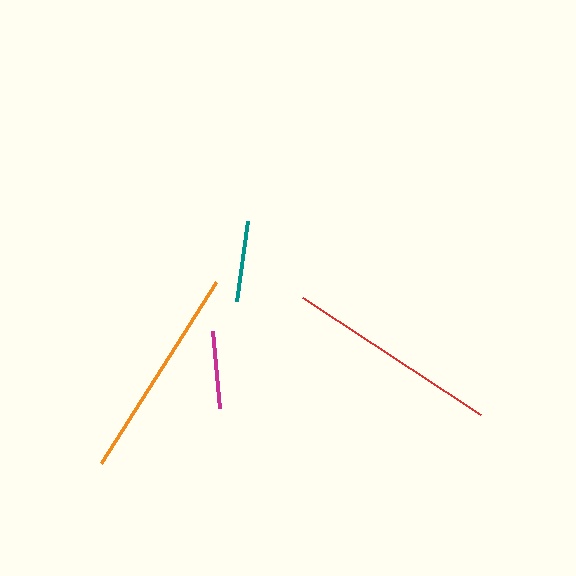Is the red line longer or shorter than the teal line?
The red line is longer than the teal line.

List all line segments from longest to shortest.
From longest to shortest: orange, red, teal, magenta.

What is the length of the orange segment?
The orange segment is approximately 214 pixels long.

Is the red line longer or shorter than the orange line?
The orange line is longer than the red line.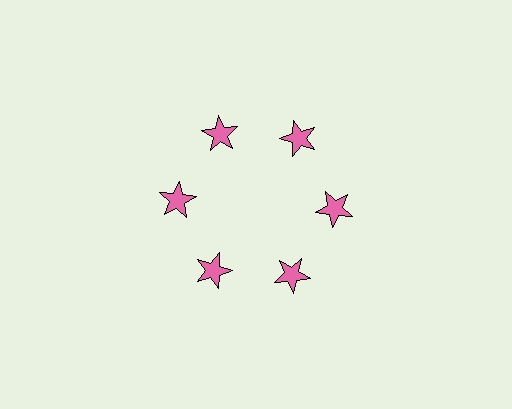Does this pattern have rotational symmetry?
Yes, this pattern has 6-fold rotational symmetry. It looks the same after rotating 60 degrees around the center.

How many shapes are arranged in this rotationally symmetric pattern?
There are 6 shapes, arranged in 6 groups of 1.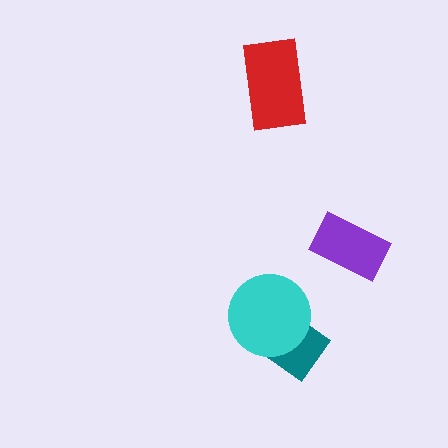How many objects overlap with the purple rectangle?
0 objects overlap with the purple rectangle.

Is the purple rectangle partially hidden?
No, no other shape covers it.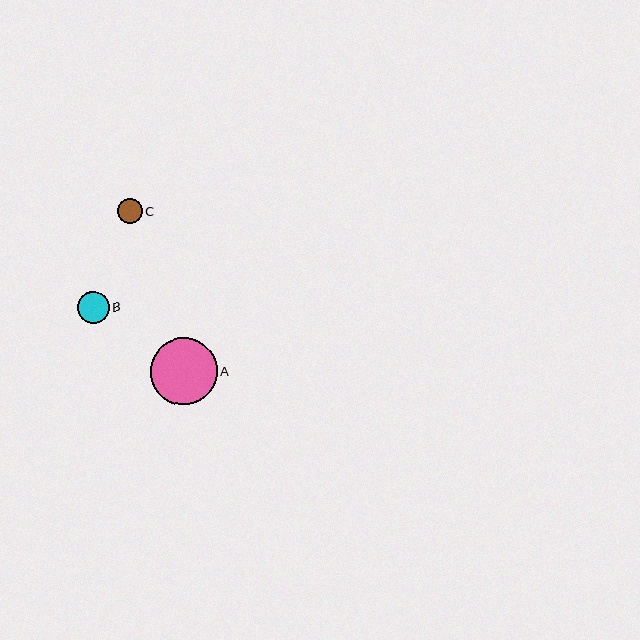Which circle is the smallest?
Circle C is the smallest with a size of approximately 25 pixels.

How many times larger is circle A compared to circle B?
Circle A is approximately 2.1 times the size of circle B.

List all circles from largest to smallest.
From largest to smallest: A, B, C.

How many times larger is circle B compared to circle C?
Circle B is approximately 1.3 times the size of circle C.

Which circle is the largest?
Circle A is the largest with a size of approximately 67 pixels.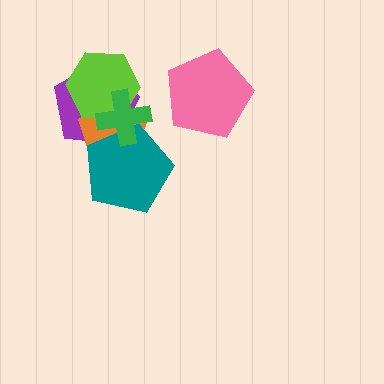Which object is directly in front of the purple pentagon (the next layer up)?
The orange pentagon is directly in front of the purple pentagon.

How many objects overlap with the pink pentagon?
0 objects overlap with the pink pentagon.